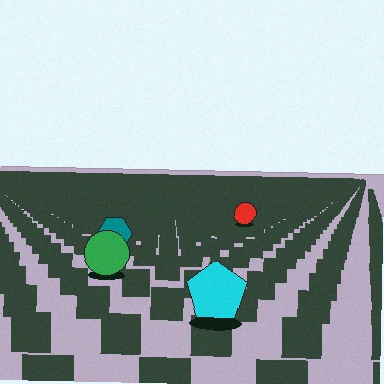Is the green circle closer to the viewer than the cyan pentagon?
No. The cyan pentagon is closer — you can tell from the texture gradient: the ground texture is coarser near it.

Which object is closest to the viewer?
The cyan pentagon is closest. The texture marks near it are larger and more spread out.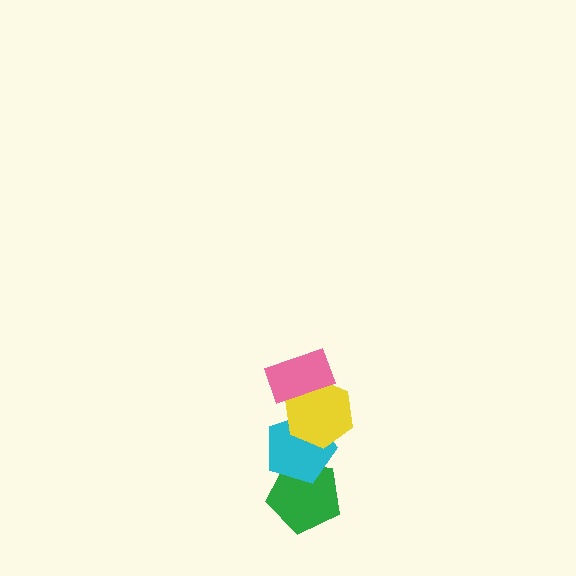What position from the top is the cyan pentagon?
The cyan pentagon is 3rd from the top.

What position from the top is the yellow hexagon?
The yellow hexagon is 2nd from the top.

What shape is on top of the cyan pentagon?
The yellow hexagon is on top of the cyan pentagon.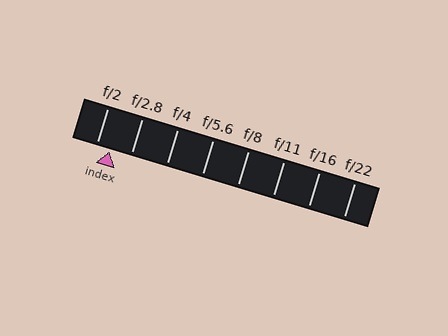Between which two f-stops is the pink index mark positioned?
The index mark is between f/2 and f/2.8.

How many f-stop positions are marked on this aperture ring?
There are 8 f-stop positions marked.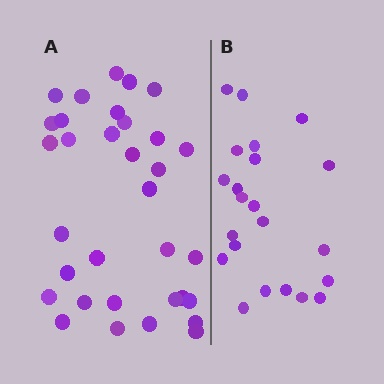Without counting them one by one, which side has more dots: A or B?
Region A (the left region) has more dots.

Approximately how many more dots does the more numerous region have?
Region A has roughly 12 or so more dots than region B.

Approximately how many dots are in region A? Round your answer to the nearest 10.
About 30 dots. (The exact count is 33, which rounds to 30.)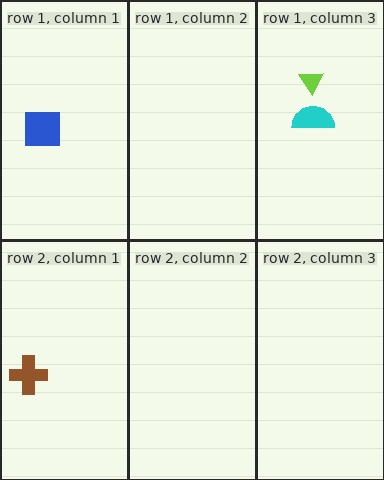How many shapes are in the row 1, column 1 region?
1.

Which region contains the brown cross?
The row 2, column 1 region.